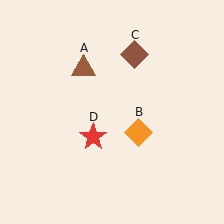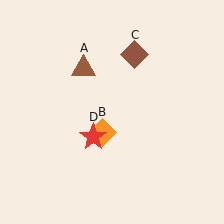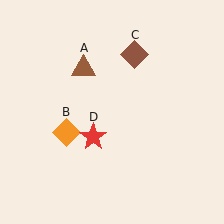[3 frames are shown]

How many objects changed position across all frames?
1 object changed position: orange diamond (object B).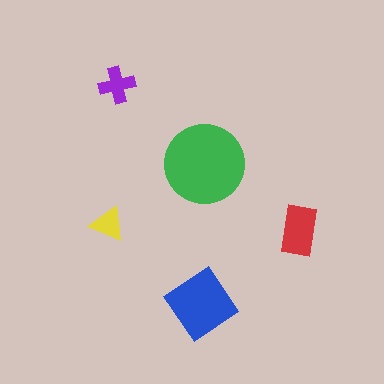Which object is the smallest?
The yellow triangle.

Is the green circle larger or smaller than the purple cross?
Larger.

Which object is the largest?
The green circle.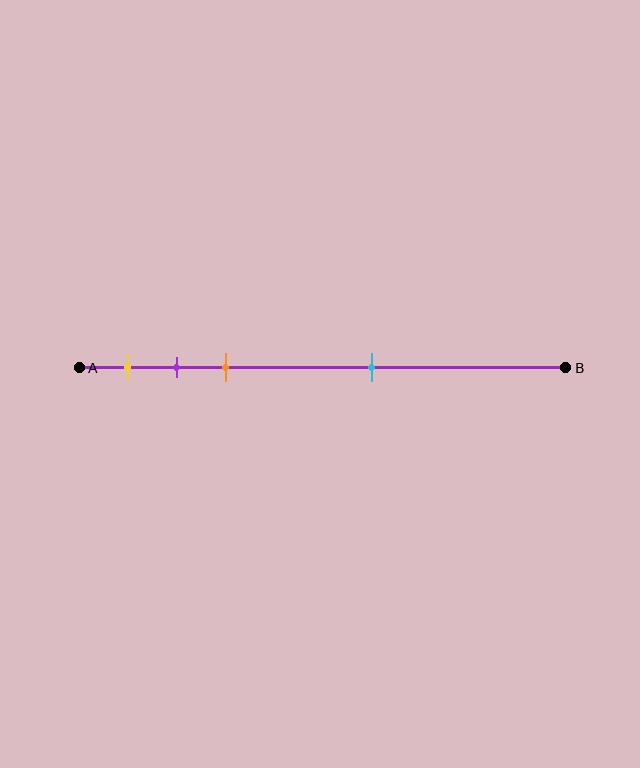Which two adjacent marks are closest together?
The purple and orange marks are the closest adjacent pair.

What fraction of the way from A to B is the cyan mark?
The cyan mark is approximately 60% (0.6) of the way from A to B.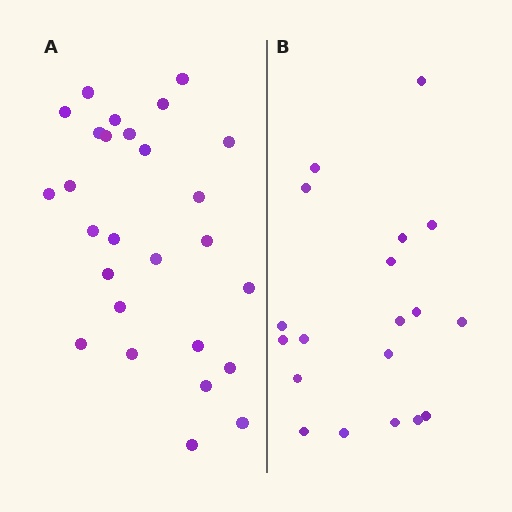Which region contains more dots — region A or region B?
Region A (the left region) has more dots.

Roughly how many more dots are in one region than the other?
Region A has roughly 8 or so more dots than region B.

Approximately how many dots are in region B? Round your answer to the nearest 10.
About 20 dots. (The exact count is 19, which rounds to 20.)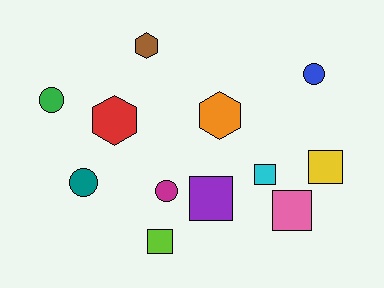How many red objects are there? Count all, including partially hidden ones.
There is 1 red object.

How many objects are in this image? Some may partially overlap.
There are 12 objects.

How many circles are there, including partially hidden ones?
There are 4 circles.